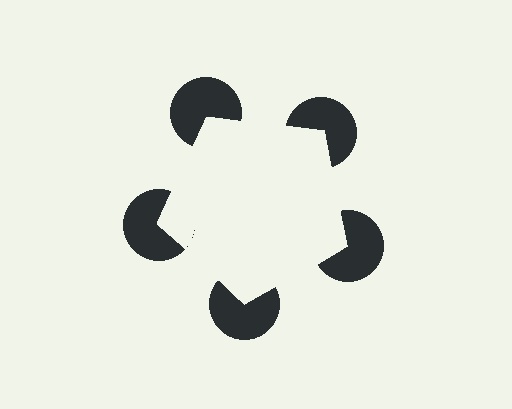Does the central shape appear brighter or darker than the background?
It typically appears slightly brighter than the background, even though no actual brightness change is drawn.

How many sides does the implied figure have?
5 sides.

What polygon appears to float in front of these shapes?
An illusory pentagon — its edges are inferred from the aligned wedge cuts in the pac-man discs, not physically drawn.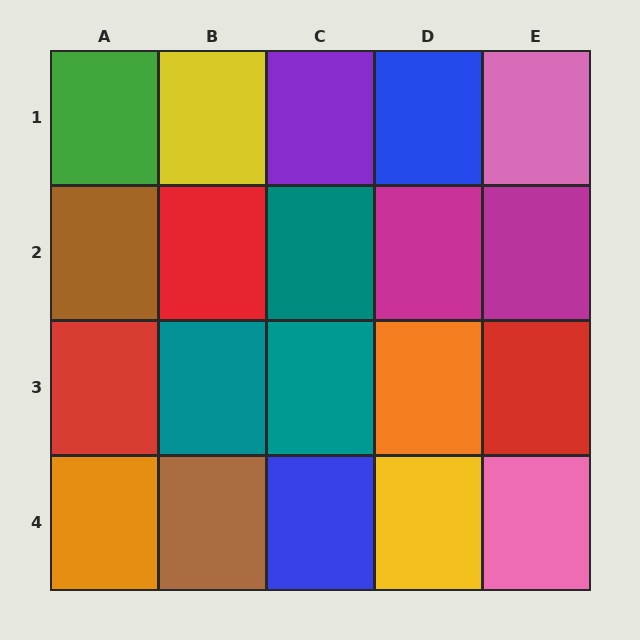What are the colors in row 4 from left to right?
Orange, brown, blue, yellow, pink.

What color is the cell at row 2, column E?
Magenta.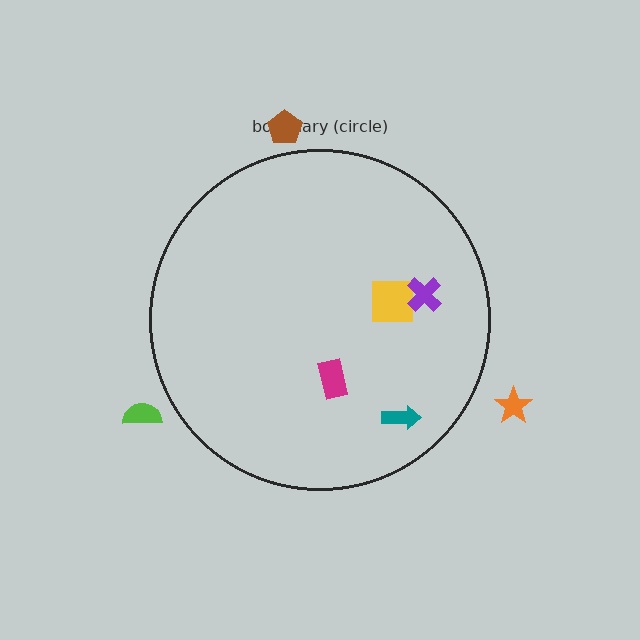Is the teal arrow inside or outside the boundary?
Inside.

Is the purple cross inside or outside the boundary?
Inside.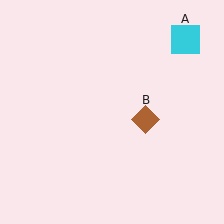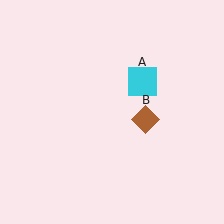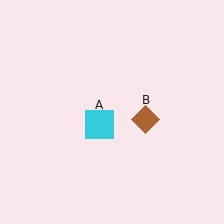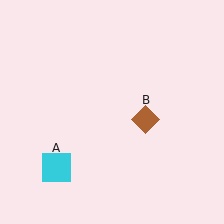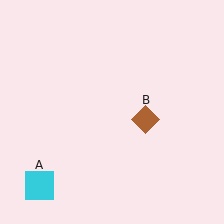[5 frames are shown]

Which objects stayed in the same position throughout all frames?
Brown diamond (object B) remained stationary.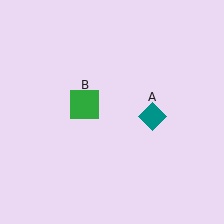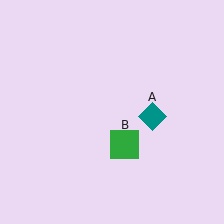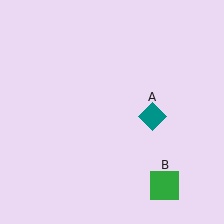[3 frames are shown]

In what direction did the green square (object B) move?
The green square (object B) moved down and to the right.